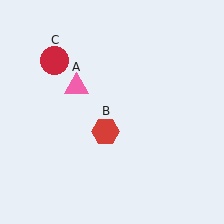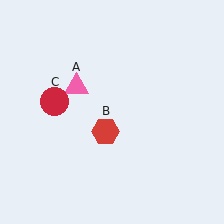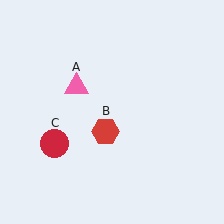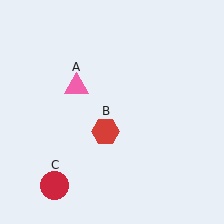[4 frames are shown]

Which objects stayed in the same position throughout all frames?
Pink triangle (object A) and red hexagon (object B) remained stationary.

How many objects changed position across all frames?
1 object changed position: red circle (object C).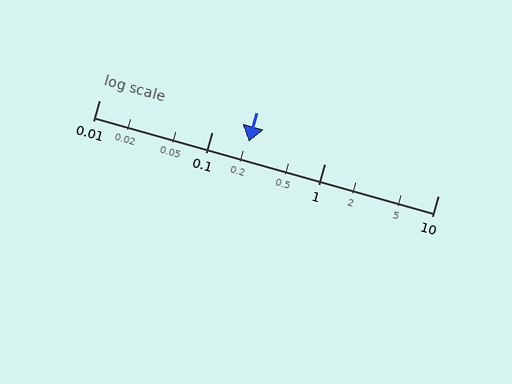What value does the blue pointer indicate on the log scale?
The pointer indicates approximately 0.21.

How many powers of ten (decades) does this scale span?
The scale spans 3 decades, from 0.01 to 10.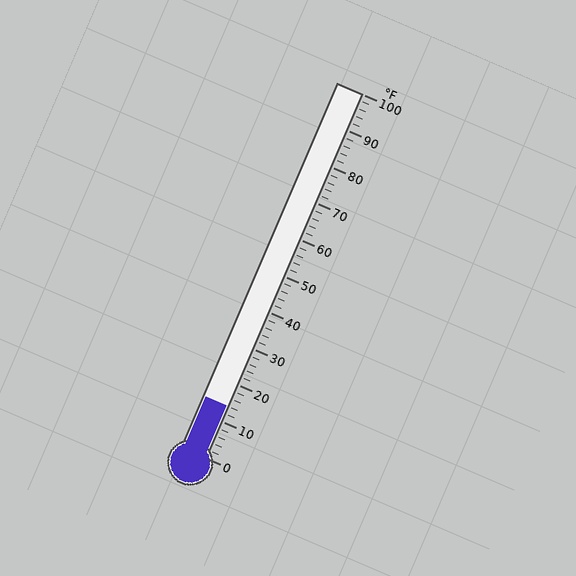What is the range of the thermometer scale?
The thermometer scale ranges from 0°F to 100°F.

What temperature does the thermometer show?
The thermometer shows approximately 14°F.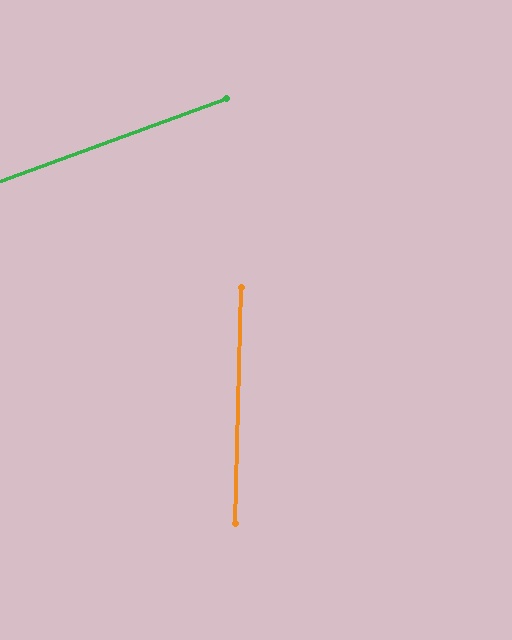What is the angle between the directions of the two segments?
Approximately 68 degrees.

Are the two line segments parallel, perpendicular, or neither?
Neither parallel nor perpendicular — they differ by about 68°.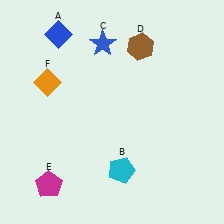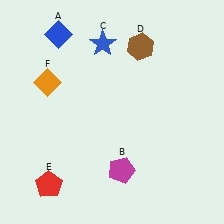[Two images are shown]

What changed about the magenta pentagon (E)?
In Image 1, E is magenta. In Image 2, it changed to red.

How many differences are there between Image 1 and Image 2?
There are 2 differences between the two images.